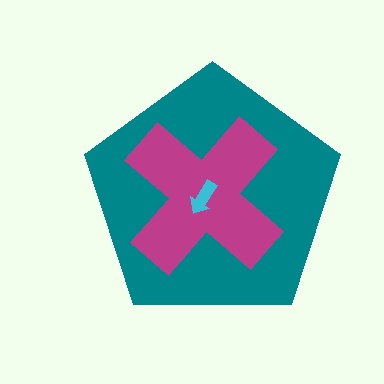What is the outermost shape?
The teal pentagon.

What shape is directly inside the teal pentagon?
The magenta cross.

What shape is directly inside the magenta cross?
The cyan arrow.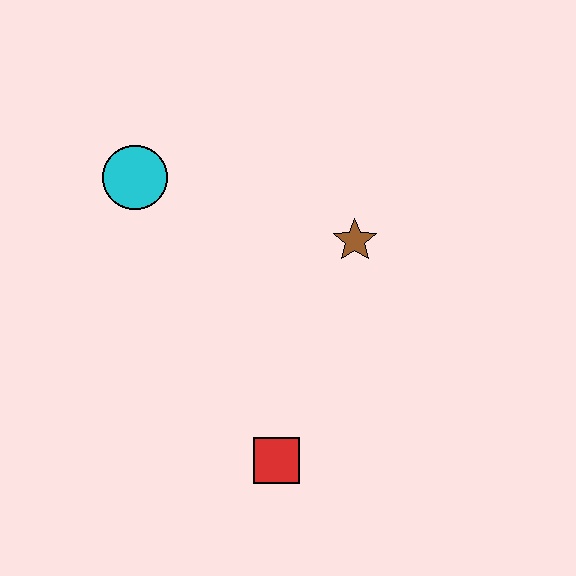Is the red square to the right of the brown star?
No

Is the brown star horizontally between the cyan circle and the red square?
No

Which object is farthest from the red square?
The cyan circle is farthest from the red square.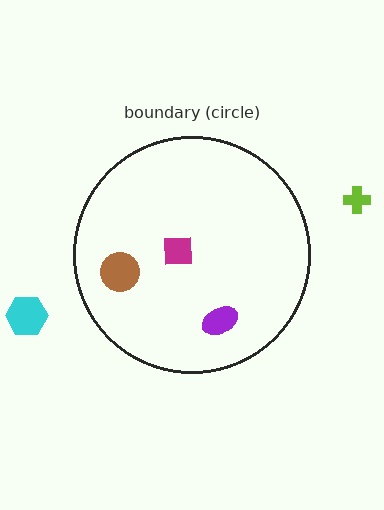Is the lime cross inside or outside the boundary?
Outside.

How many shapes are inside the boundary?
3 inside, 2 outside.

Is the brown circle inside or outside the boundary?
Inside.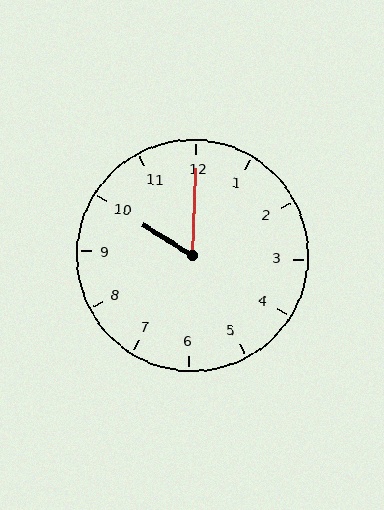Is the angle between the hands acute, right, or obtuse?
It is acute.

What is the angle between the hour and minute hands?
Approximately 60 degrees.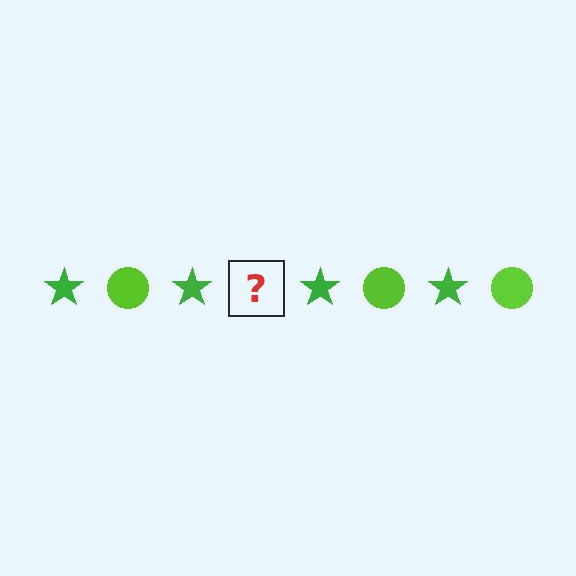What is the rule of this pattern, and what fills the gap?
The rule is that the pattern alternates between green star and lime circle. The gap should be filled with a lime circle.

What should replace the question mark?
The question mark should be replaced with a lime circle.